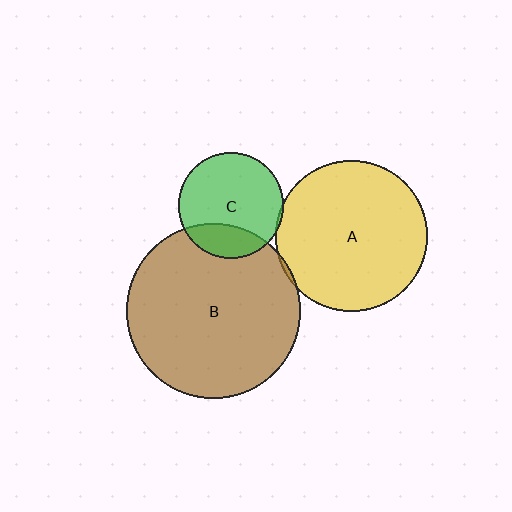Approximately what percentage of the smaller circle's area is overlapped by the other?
Approximately 5%.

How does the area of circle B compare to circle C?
Approximately 2.7 times.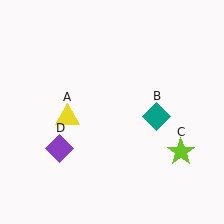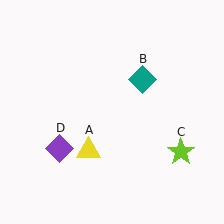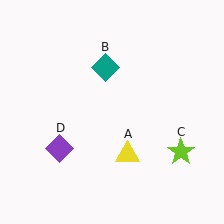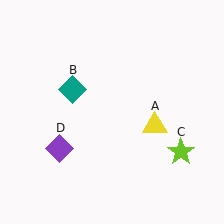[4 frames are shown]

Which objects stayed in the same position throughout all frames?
Lime star (object C) and purple diamond (object D) remained stationary.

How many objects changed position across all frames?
2 objects changed position: yellow triangle (object A), teal diamond (object B).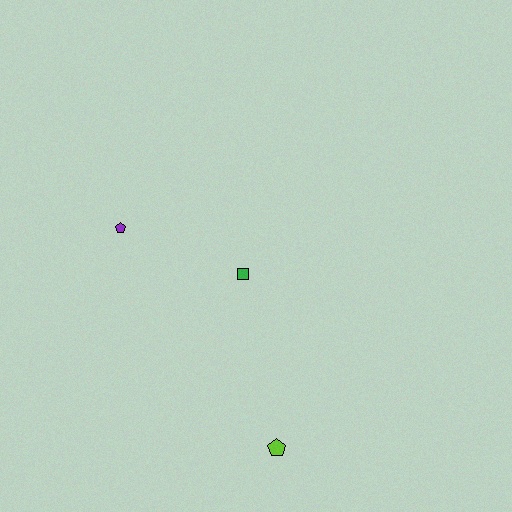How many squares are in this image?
There is 1 square.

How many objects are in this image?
There are 3 objects.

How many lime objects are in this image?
There is 1 lime object.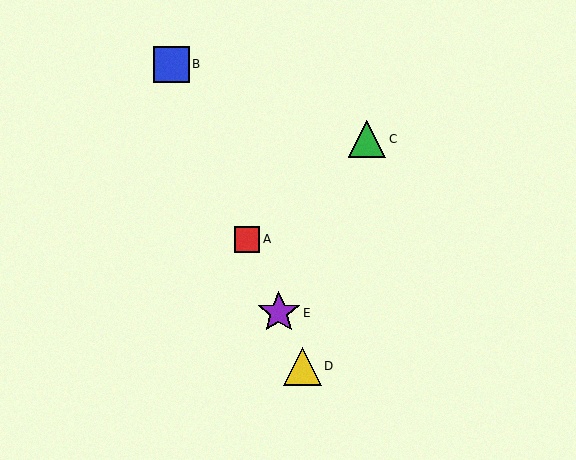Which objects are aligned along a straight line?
Objects A, B, D, E are aligned along a straight line.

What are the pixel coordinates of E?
Object E is at (279, 313).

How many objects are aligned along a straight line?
4 objects (A, B, D, E) are aligned along a straight line.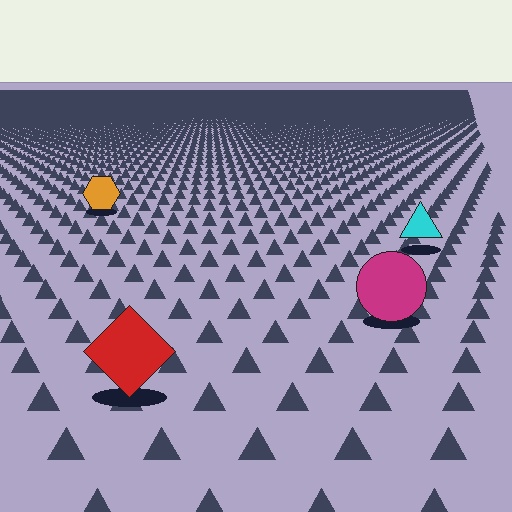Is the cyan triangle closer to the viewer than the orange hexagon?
Yes. The cyan triangle is closer — you can tell from the texture gradient: the ground texture is coarser near it.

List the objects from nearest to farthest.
From nearest to farthest: the red diamond, the magenta circle, the cyan triangle, the orange hexagon.